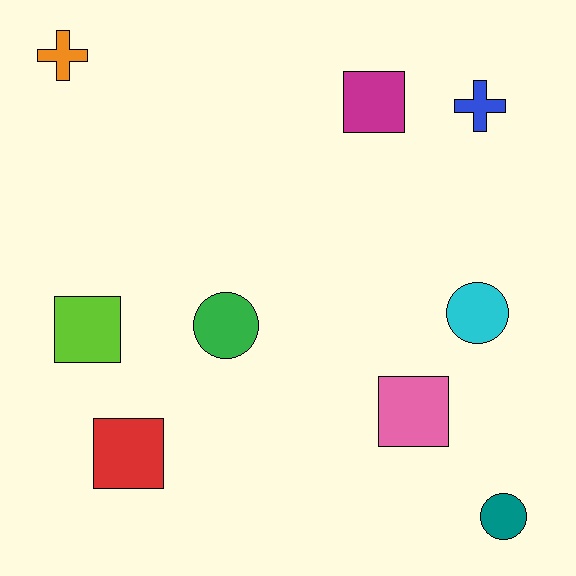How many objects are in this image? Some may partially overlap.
There are 9 objects.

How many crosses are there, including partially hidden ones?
There are 2 crosses.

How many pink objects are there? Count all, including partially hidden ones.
There is 1 pink object.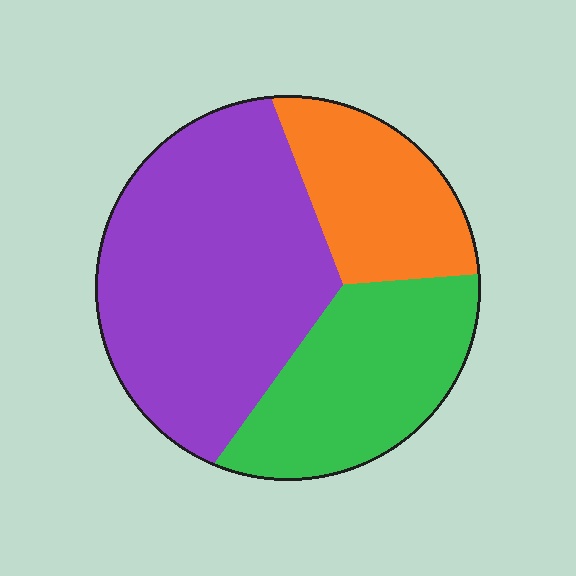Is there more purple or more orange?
Purple.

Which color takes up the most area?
Purple, at roughly 50%.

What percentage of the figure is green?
Green covers around 30% of the figure.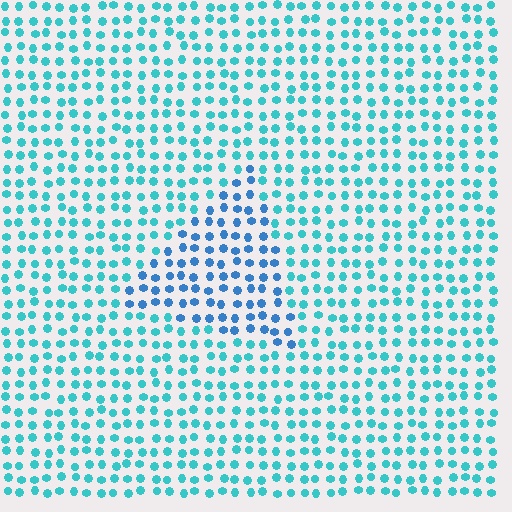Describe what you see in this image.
The image is filled with small cyan elements in a uniform arrangement. A triangle-shaped region is visible where the elements are tinted to a slightly different hue, forming a subtle color boundary.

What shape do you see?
I see a triangle.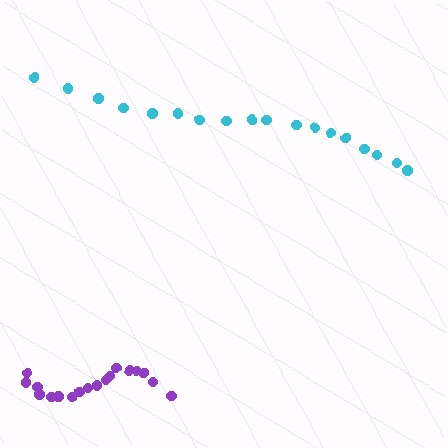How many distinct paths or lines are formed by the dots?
There are 2 distinct paths.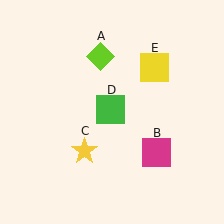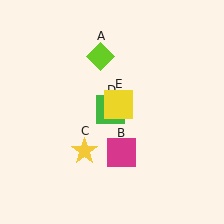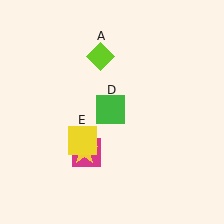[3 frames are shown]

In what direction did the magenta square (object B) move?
The magenta square (object B) moved left.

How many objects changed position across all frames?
2 objects changed position: magenta square (object B), yellow square (object E).